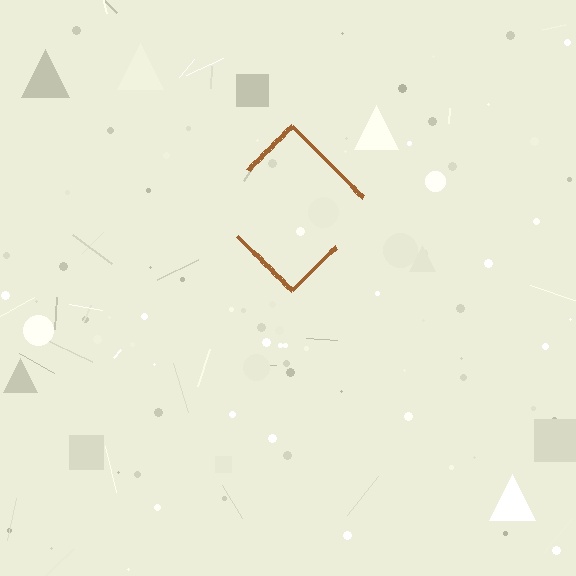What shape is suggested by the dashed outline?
The dashed outline suggests a diamond.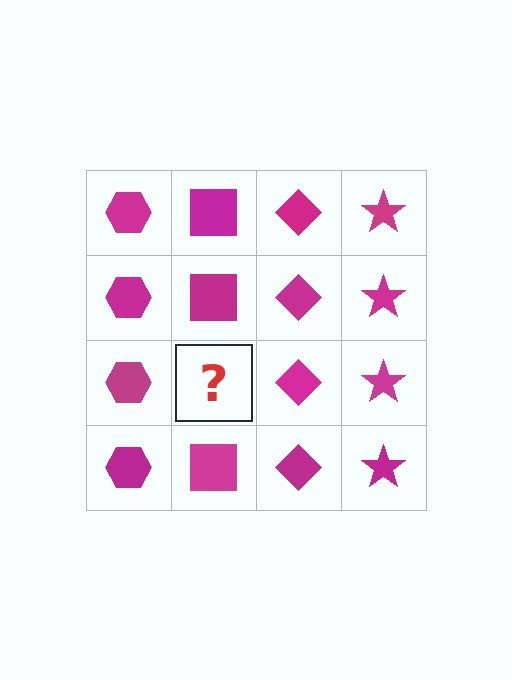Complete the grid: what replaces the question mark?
The question mark should be replaced with a magenta square.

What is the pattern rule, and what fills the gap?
The rule is that each column has a consistent shape. The gap should be filled with a magenta square.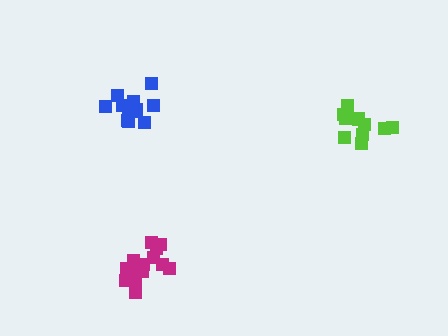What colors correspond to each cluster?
The clusters are colored: blue, magenta, lime.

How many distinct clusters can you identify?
There are 3 distinct clusters.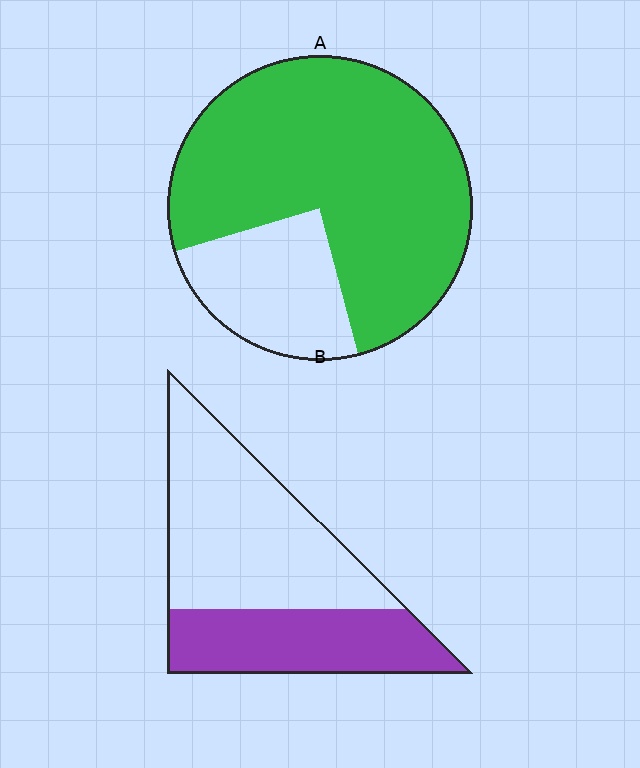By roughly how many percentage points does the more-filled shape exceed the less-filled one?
By roughly 40 percentage points (A over B).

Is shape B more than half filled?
No.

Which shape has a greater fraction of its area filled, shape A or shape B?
Shape A.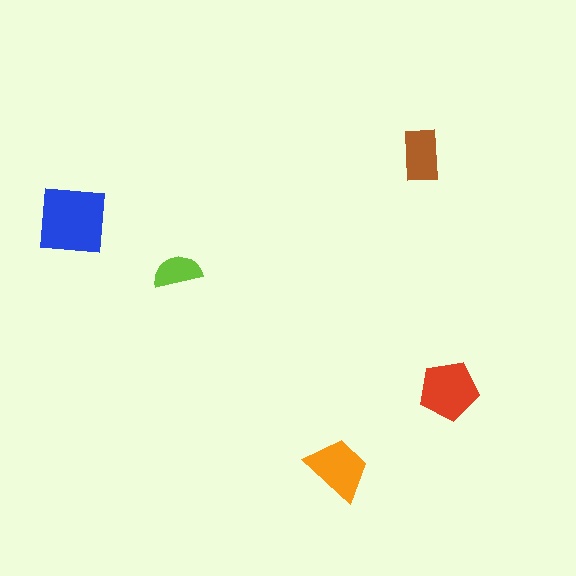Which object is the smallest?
The lime semicircle.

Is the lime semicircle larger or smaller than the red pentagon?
Smaller.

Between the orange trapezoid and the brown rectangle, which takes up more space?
The orange trapezoid.